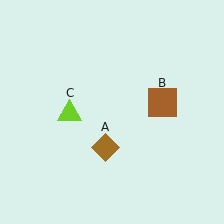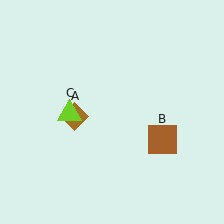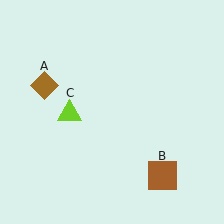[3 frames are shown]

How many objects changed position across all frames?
2 objects changed position: brown diamond (object A), brown square (object B).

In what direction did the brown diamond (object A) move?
The brown diamond (object A) moved up and to the left.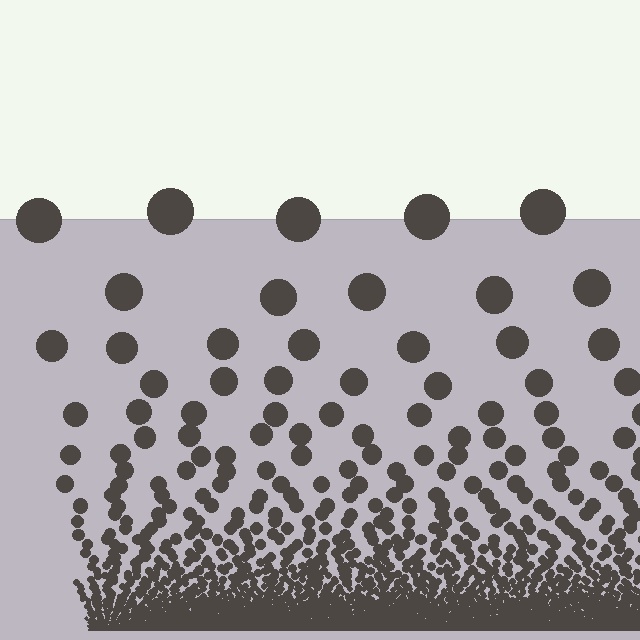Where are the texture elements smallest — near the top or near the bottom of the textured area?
Near the bottom.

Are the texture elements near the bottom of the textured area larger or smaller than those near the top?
Smaller. The gradient is inverted — elements near the bottom are smaller and denser.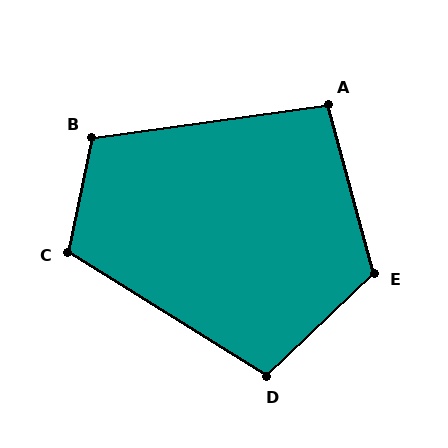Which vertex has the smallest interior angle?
A, at approximately 97 degrees.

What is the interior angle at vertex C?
Approximately 111 degrees (obtuse).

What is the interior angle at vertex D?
Approximately 104 degrees (obtuse).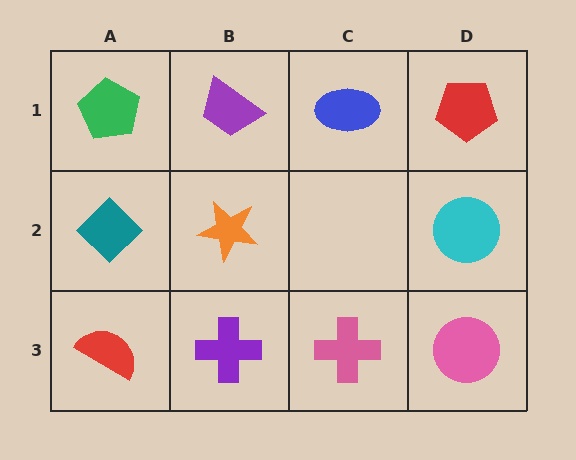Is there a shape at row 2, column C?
No, that cell is empty.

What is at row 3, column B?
A purple cross.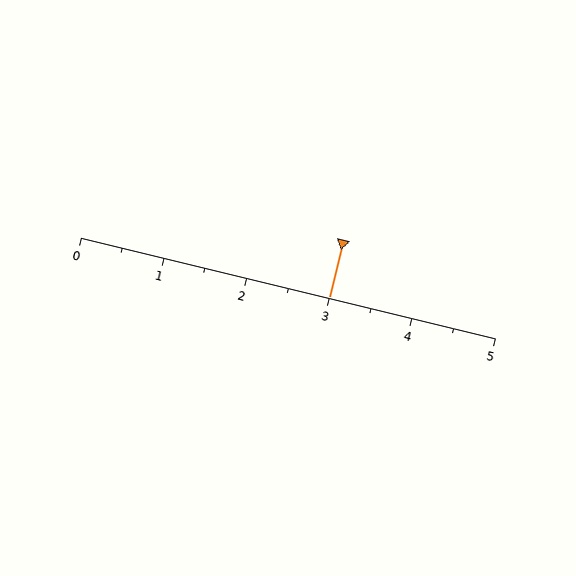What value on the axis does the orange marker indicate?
The marker indicates approximately 3.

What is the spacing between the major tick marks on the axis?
The major ticks are spaced 1 apart.